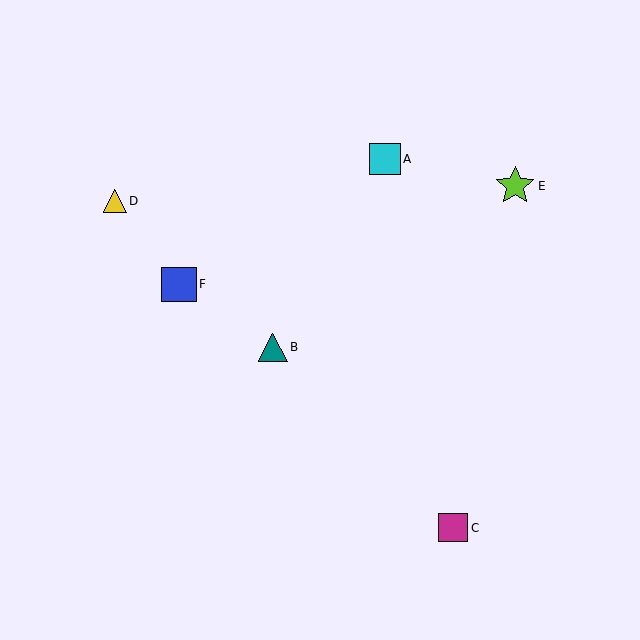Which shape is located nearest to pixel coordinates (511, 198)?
The lime star (labeled E) at (515, 186) is nearest to that location.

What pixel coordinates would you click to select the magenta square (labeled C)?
Click at (453, 528) to select the magenta square C.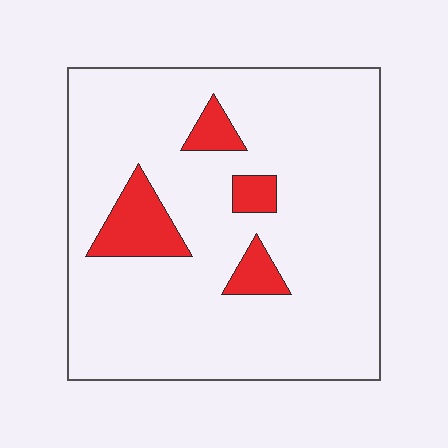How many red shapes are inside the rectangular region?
4.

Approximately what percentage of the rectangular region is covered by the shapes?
Approximately 10%.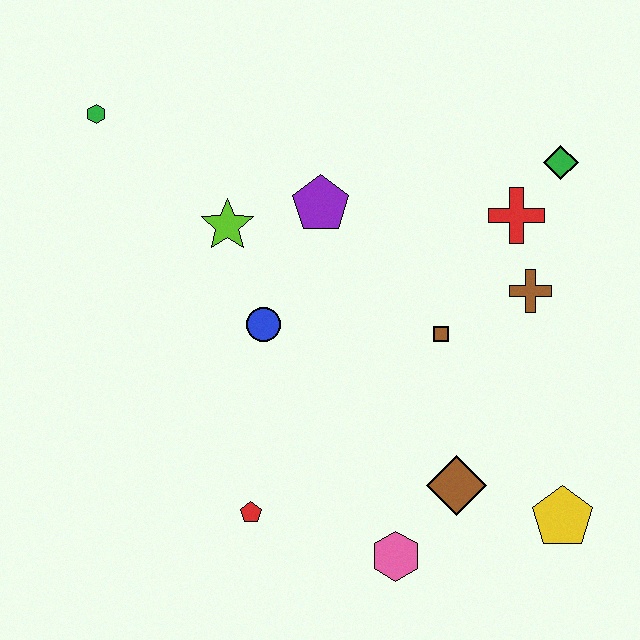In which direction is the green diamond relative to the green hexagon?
The green diamond is to the right of the green hexagon.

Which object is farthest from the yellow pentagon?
The green hexagon is farthest from the yellow pentagon.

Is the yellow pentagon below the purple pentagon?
Yes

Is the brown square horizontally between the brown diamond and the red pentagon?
Yes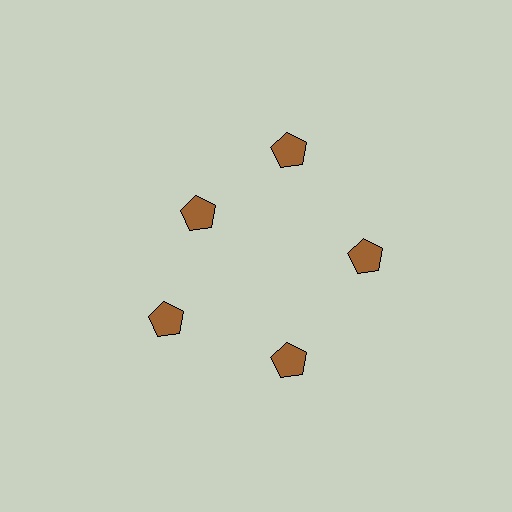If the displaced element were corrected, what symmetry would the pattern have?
It would have 5-fold rotational symmetry — the pattern would map onto itself every 72 degrees.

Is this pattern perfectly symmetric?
No. The 5 brown pentagons are arranged in a ring, but one element near the 10 o'clock position is pulled inward toward the center, breaking the 5-fold rotational symmetry.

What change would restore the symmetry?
The symmetry would be restored by moving it outward, back onto the ring so that all 5 pentagons sit at equal angles and equal distance from the center.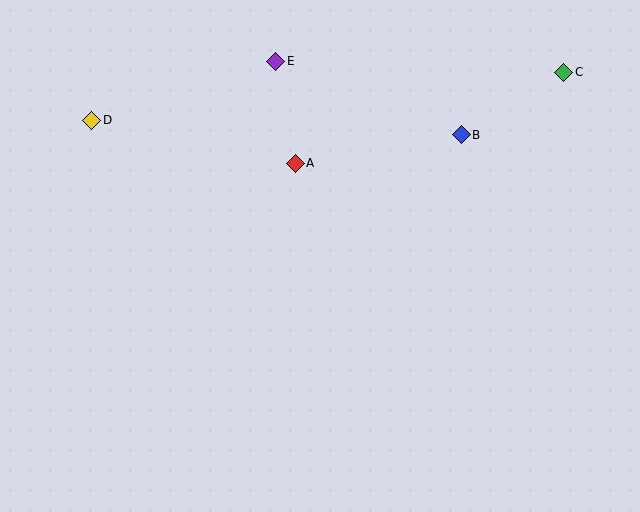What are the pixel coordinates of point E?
Point E is at (276, 61).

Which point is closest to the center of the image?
Point A at (295, 163) is closest to the center.